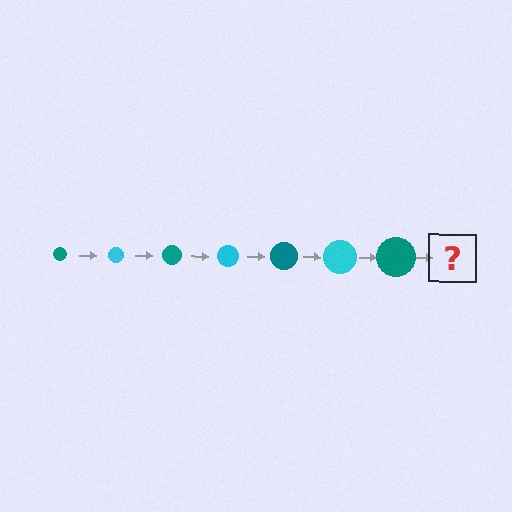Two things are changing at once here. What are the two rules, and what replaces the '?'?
The two rules are that the circle grows larger each step and the color cycles through teal and cyan. The '?' should be a cyan circle, larger than the previous one.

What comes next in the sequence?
The next element should be a cyan circle, larger than the previous one.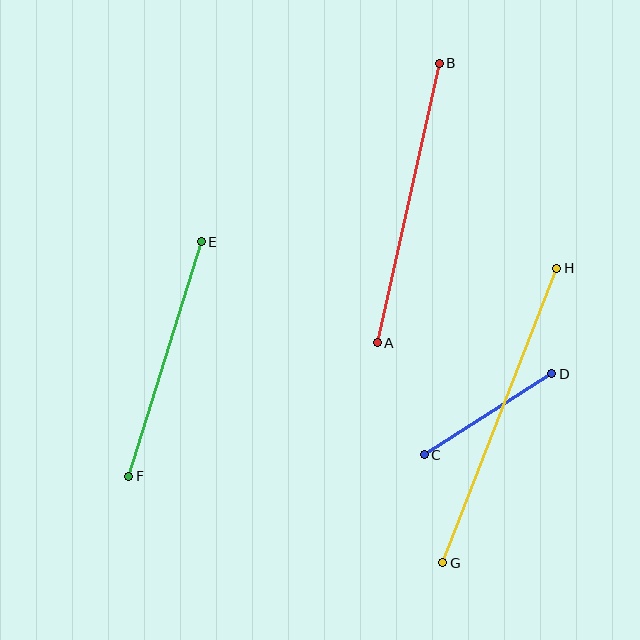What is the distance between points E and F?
The distance is approximately 245 pixels.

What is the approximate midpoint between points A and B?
The midpoint is at approximately (408, 203) pixels.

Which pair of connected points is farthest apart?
Points G and H are farthest apart.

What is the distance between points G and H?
The distance is approximately 316 pixels.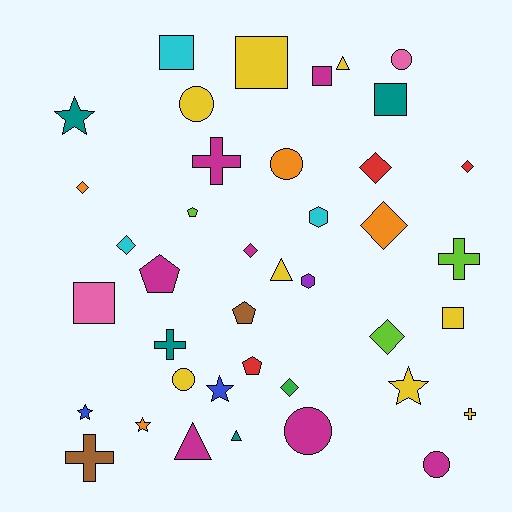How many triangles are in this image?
There are 4 triangles.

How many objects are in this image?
There are 40 objects.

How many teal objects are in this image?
There are 4 teal objects.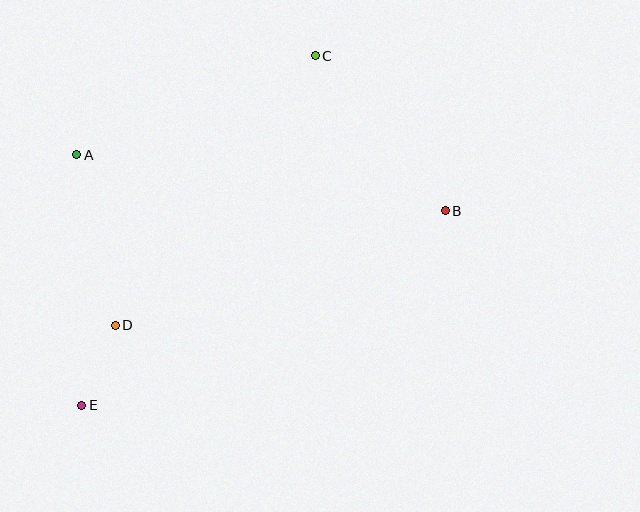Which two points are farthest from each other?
Points C and E are farthest from each other.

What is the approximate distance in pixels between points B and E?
The distance between B and E is approximately 412 pixels.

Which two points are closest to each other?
Points D and E are closest to each other.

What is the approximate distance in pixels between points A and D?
The distance between A and D is approximately 175 pixels.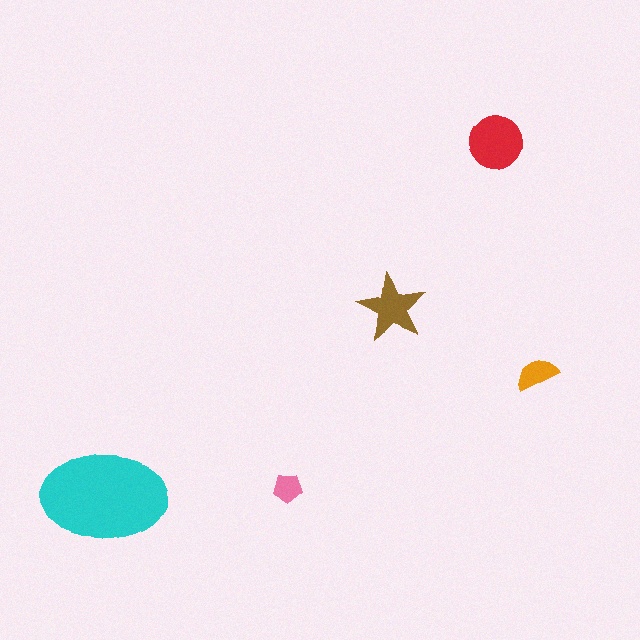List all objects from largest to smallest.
The cyan ellipse, the red circle, the brown star, the orange semicircle, the pink pentagon.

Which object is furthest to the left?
The cyan ellipse is leftmost.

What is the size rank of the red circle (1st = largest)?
2nd.